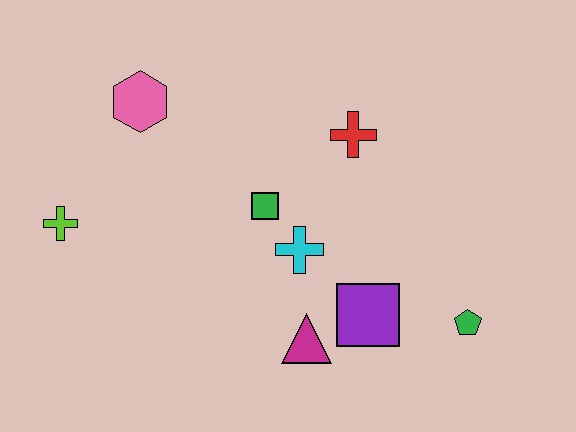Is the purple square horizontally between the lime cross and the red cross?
No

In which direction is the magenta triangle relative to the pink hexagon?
The magenta triangle is below the pink hexagon.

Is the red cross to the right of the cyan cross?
Yes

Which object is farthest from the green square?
The green pentagon is farthest from the green square.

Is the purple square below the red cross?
Yes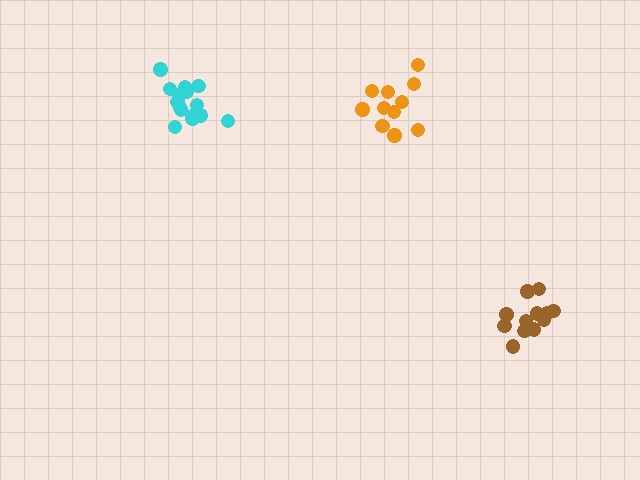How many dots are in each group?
Group 1: 11 dots, Group 2: 12 dots, Group 3: 15 dots (38 total).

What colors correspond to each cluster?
The clusters are colored: orange, brown, cyan.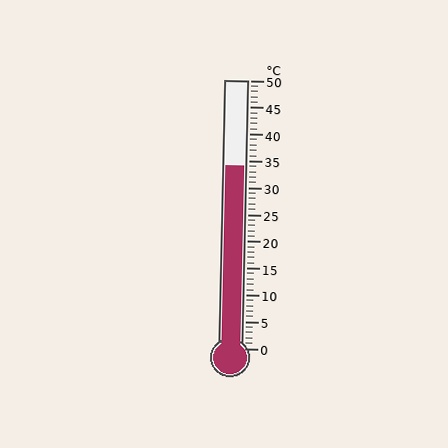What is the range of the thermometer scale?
The thermometer scale ranges from 0°C to 50°C.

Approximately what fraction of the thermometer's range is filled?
The thermometer is filled to approximately 70% of its range.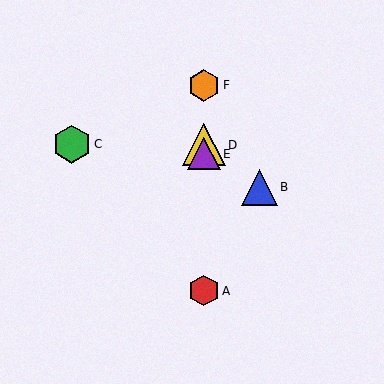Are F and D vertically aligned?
Yes, both are at x≈204.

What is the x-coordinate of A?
Object A is at x≈204.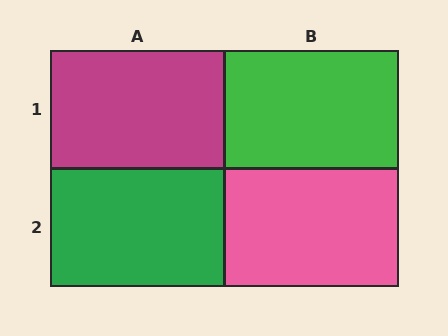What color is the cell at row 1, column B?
Green.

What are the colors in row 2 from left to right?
Green, pink.